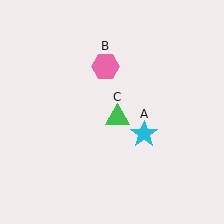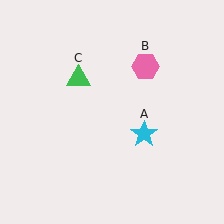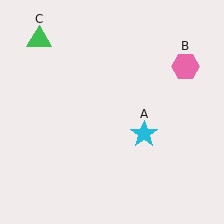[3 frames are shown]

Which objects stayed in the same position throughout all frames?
Cyan star (object A) remained stationary.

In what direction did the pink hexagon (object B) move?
The pink hexagon (object B) moved right.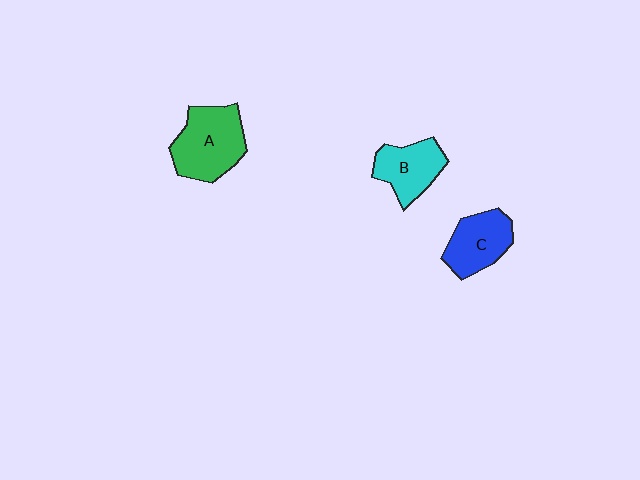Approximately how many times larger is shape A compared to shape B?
Approximately 1.4 times.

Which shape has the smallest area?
Shape B (cyan).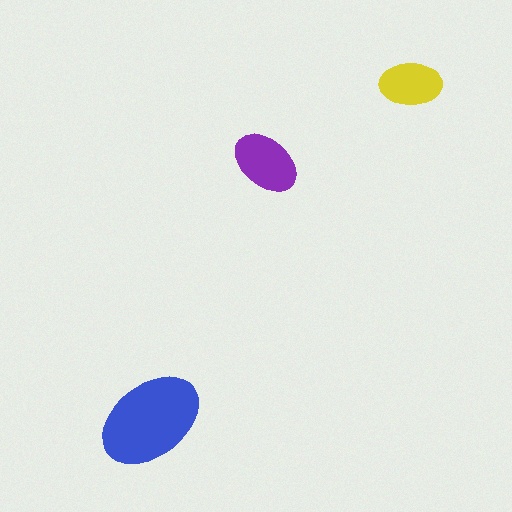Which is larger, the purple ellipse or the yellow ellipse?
The purple one.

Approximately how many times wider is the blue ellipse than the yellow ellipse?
About 1.5 times wider.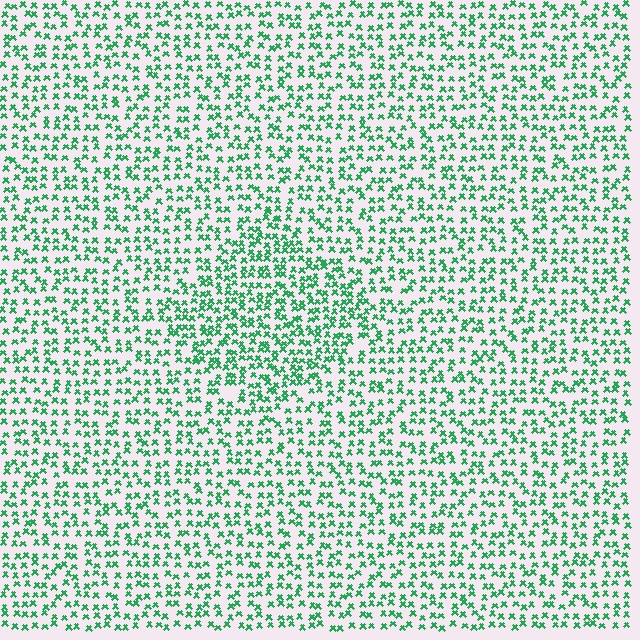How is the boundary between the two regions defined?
The boundary is defined by a change in element density (approximately 1.5x ratio). All elements are the same color, size, and shape.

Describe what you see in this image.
The image contains small green elements arranged at two different densities. A diamond-shaped region is visible where the elements are more densely packed than the surrounding area.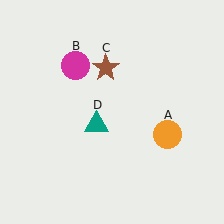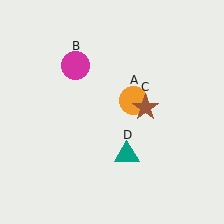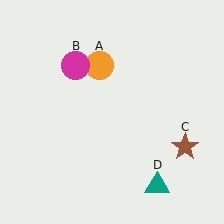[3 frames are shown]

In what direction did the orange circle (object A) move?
The orange circle (object A) moved up and to the left.